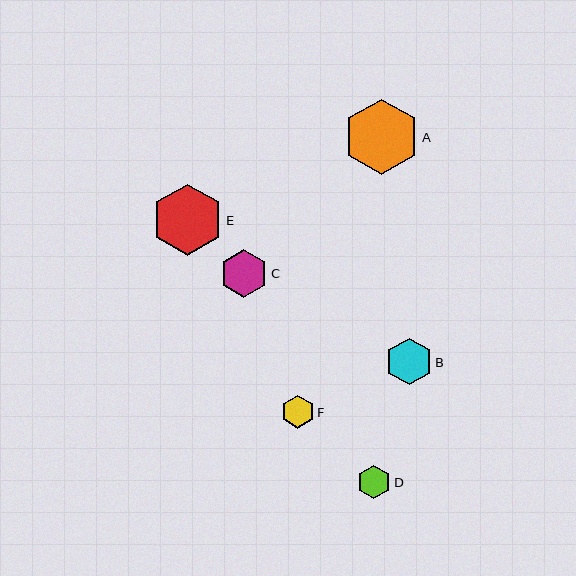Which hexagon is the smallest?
Hexagon F is the smallest with a size of approximately 33 pixels.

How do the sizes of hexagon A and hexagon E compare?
Hexagon A and hexagon E are approximately the same size.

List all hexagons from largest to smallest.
From largest to smallest: A, E, C, B, D, F.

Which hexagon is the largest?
Hexagon A is the largest with a size of approximately 75 pixels.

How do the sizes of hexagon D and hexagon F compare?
Hexagon D and hexagon F are approximately the same size.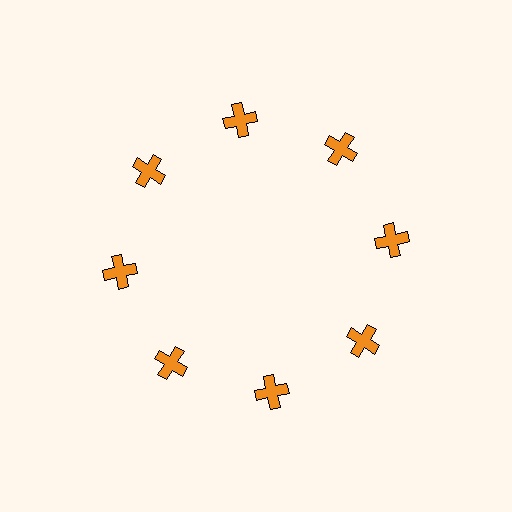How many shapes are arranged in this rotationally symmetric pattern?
There are 8 shapes, arranged in 8 groups of 1.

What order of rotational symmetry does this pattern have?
This pattern has 8-fold rotational symmetry.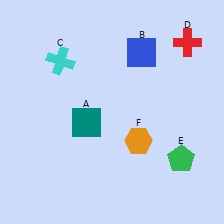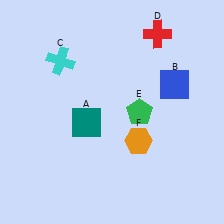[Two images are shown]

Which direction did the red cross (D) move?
The red cross (D) moved left.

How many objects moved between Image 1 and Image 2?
3 objects moved between the two images.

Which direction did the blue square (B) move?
The blue square (B) moved right.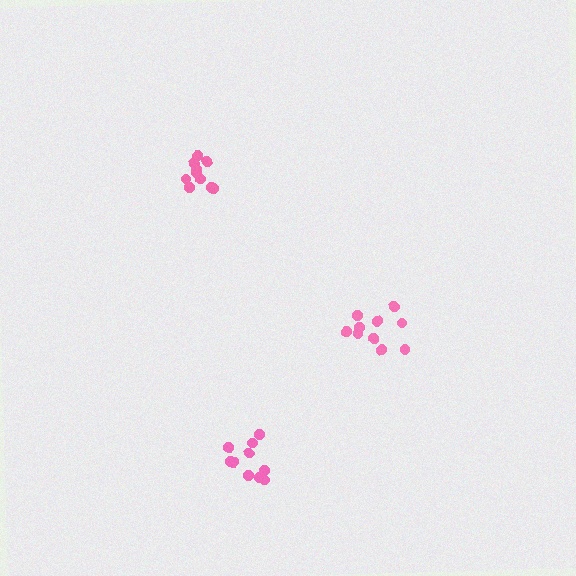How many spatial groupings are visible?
There are 3 spatial groupings.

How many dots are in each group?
Group 1: 10 dots, Group 2: 10 dots, Group 3: 10 dots (30 total).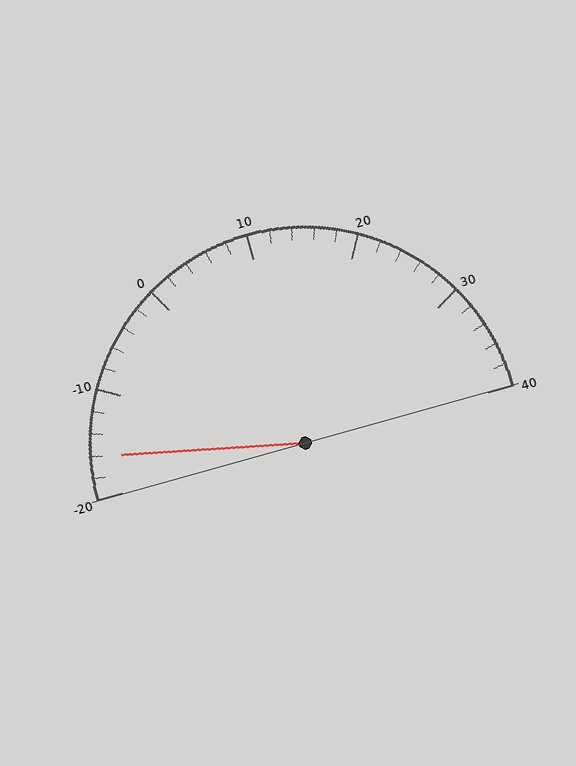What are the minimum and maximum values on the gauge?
The gauge ranges from -20 to 40.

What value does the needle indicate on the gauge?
The needle indicates approximately -16.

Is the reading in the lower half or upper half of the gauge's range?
The reading is in the lower half of the range (-20 to 40).